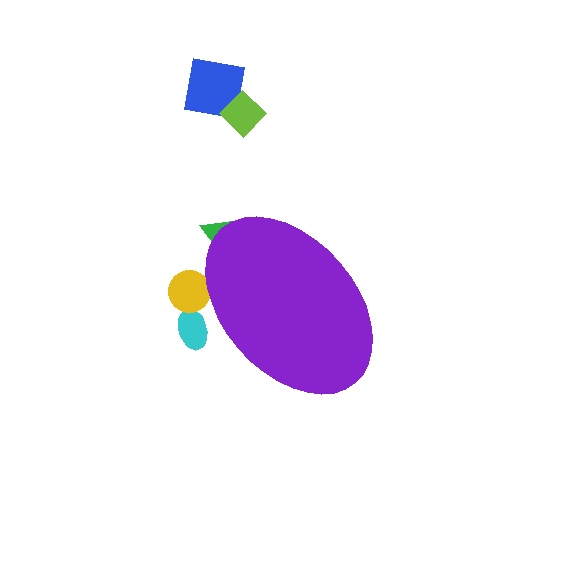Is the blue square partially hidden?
No, the blue square is fully visible.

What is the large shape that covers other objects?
A purple ellipse.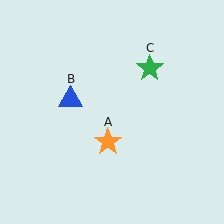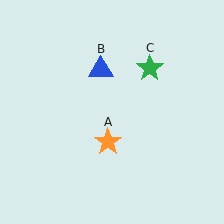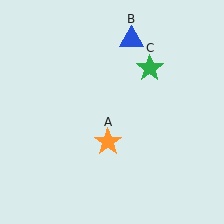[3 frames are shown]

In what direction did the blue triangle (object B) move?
The blue triangle (object B) moved up and to the right.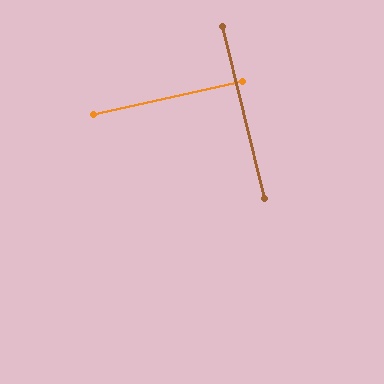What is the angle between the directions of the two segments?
Approximately 89 degrees.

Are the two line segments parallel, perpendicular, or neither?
Perpendicular — they meet at approximately 89°.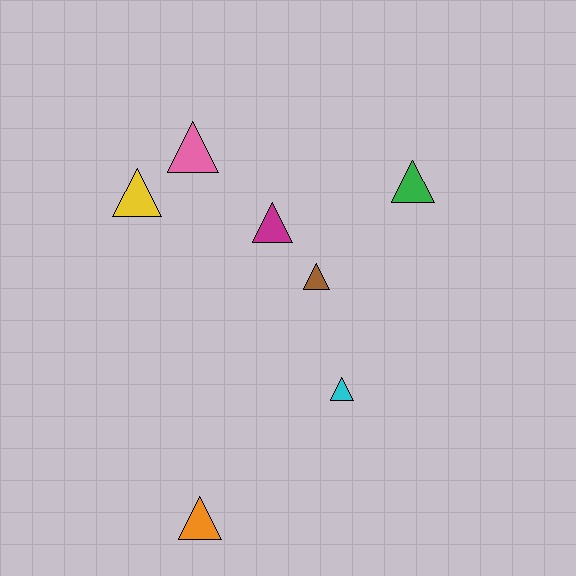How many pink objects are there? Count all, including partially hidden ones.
There is 1 pink object.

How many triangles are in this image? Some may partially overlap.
There are 7 triangles.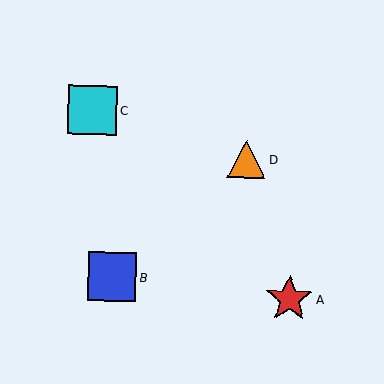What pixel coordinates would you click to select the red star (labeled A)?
Click at (289, 299) to select the red star A.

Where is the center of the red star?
The center of the red star is at (289, 299).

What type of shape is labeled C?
Shape C is a cyan square.